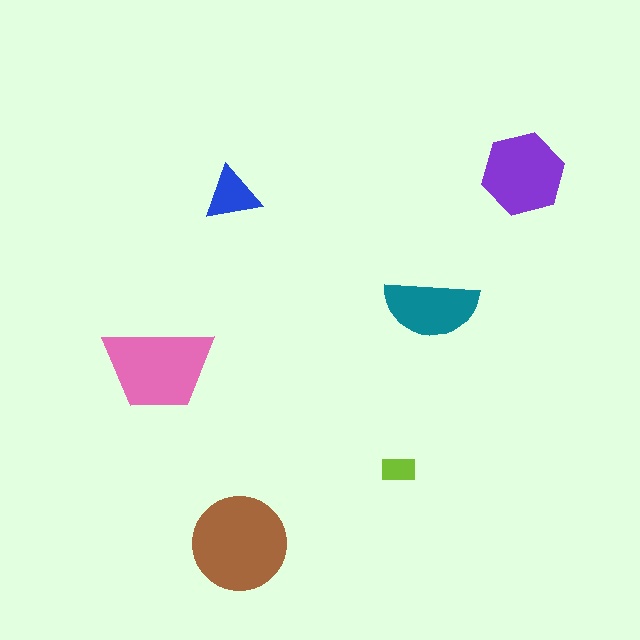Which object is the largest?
The brown circle.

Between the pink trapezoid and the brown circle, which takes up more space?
The brown circle.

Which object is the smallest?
The lime rectangle.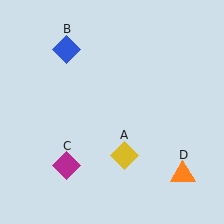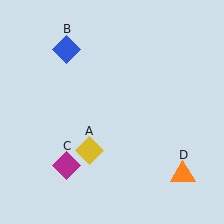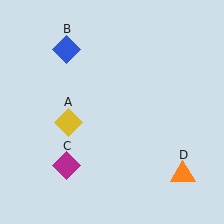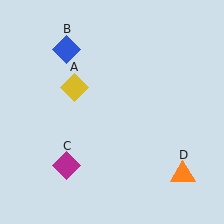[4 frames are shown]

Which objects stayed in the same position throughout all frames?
Blue diamond (object B) and magenta diamond (object C) and orange triangle (object D) remained stationary.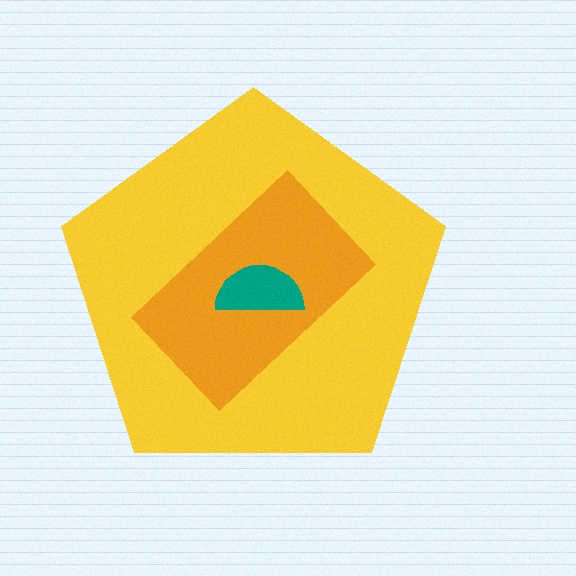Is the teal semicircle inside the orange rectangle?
Yes.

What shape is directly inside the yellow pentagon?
The orange rectangle.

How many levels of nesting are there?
3.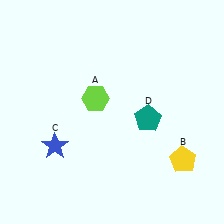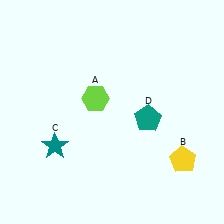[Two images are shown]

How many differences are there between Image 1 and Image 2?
There is 1 difference between the two images.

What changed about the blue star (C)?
In Image 1, C is blue. In Image 2, it changed to teal.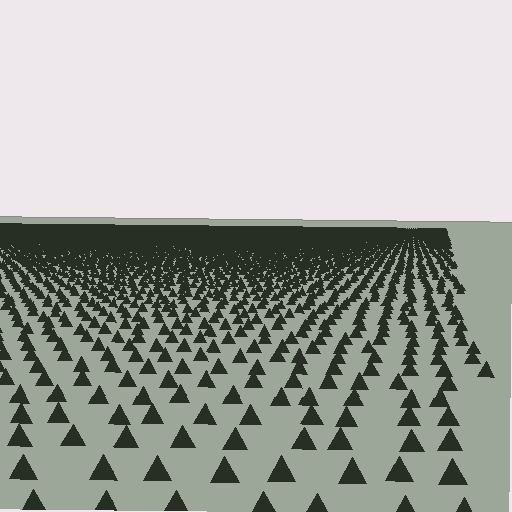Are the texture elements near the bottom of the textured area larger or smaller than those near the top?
Larger. Near the bottom, elements are closer to the viewer and appear at a bigger on-screen size.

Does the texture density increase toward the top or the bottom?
Density increases toward the top.